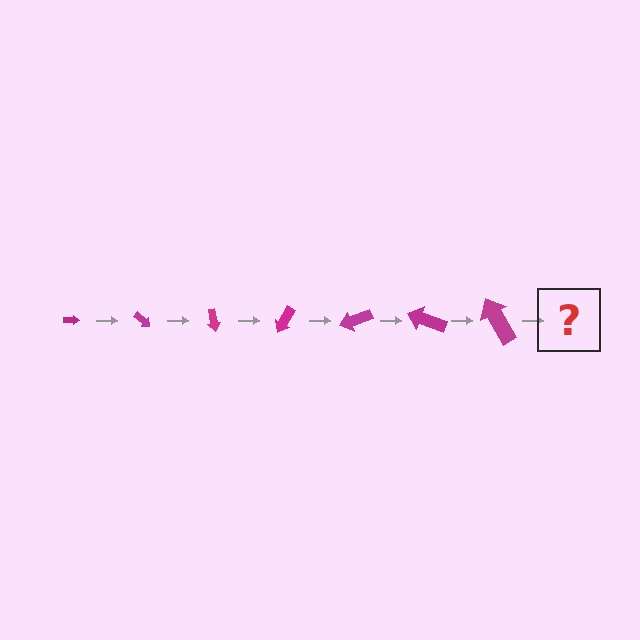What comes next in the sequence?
The next element should be an arrow, larger than the previous one and rotated 280 degrees from the start.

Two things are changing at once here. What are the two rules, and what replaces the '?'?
The two rules are that the arrow grows larger each step and it rotates 40 degrees each step. The '?' should be an arrow, larger than the previous one and rotated 280 degrees from the start.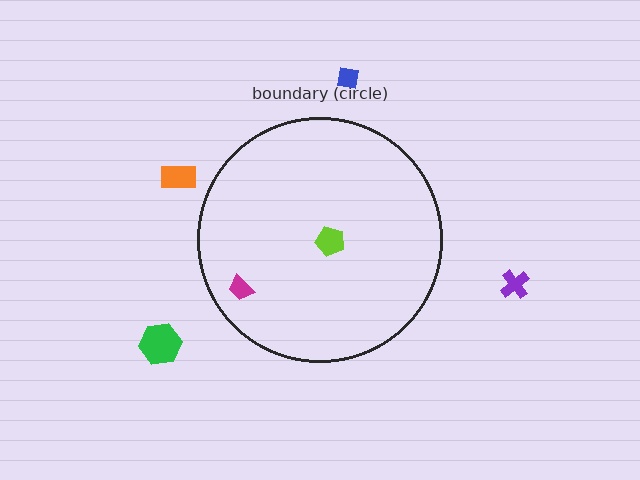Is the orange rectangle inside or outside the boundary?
Outside.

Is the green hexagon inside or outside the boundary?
Outside.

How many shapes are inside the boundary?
2 inside, 4 outside.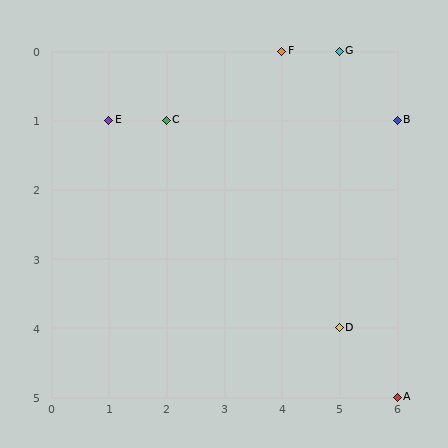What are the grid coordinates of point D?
Point D is at grid coordinates (5, 4).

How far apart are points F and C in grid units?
Points F and C are 2 columns and 1 row apart (about 2.2 grid units diagonally).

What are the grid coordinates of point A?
Point A is at grid coordinates (6, 5).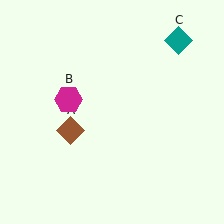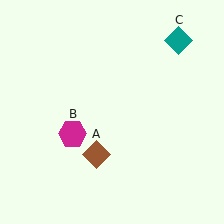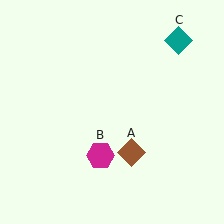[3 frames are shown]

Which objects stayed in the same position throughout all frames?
Teal diamond (object C) remained stationary.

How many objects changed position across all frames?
2 objects changed position: brown diamond (object A), magenta hexagon (object B).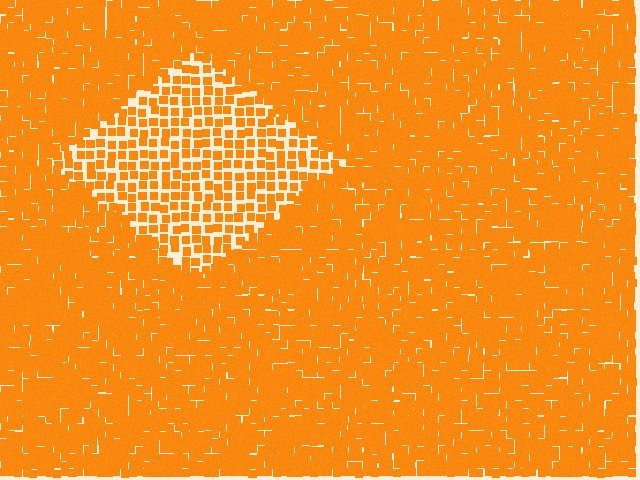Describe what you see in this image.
The image contains small orange elements arranged at two different densities. A diamond-shaped region is visible where the elements are less densely packed than the surrounding area.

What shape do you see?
I see a diamond.